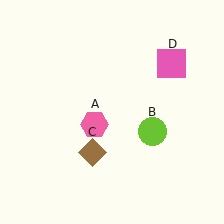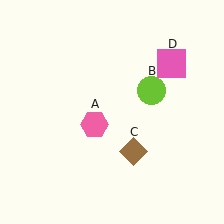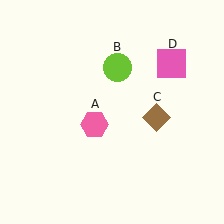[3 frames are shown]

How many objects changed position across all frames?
2 objects changed position: lime circle (object B), brown diamond (object C).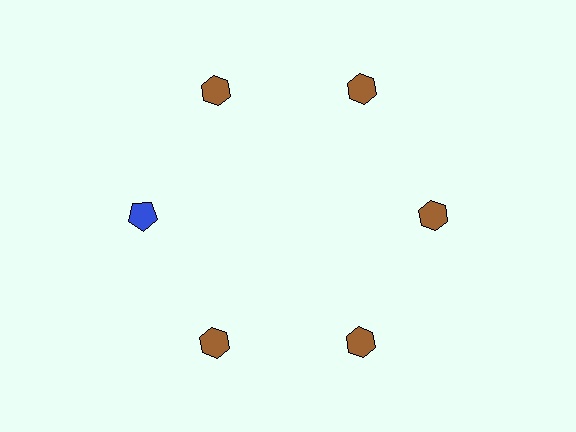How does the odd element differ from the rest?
It differs in both color (blue instead of brown) and shape (pentagon instead of hexagon).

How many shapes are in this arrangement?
There are 6 shapes arranged in a ring pattern.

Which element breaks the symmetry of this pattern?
The blue pentagon at roughly the 9 o'clock position breaks the symmetry. All other shapes are brown hexagons.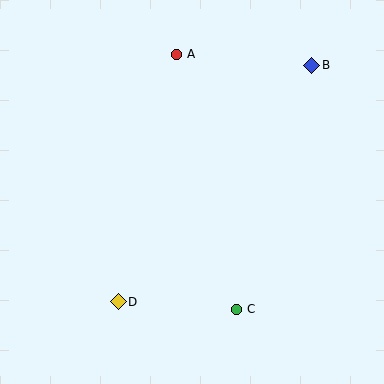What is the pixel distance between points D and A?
The distance between D and A is 255 pixels.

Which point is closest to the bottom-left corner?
Point D is closest to the bottom-left corner.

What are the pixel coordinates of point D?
Point D is at (118, 302).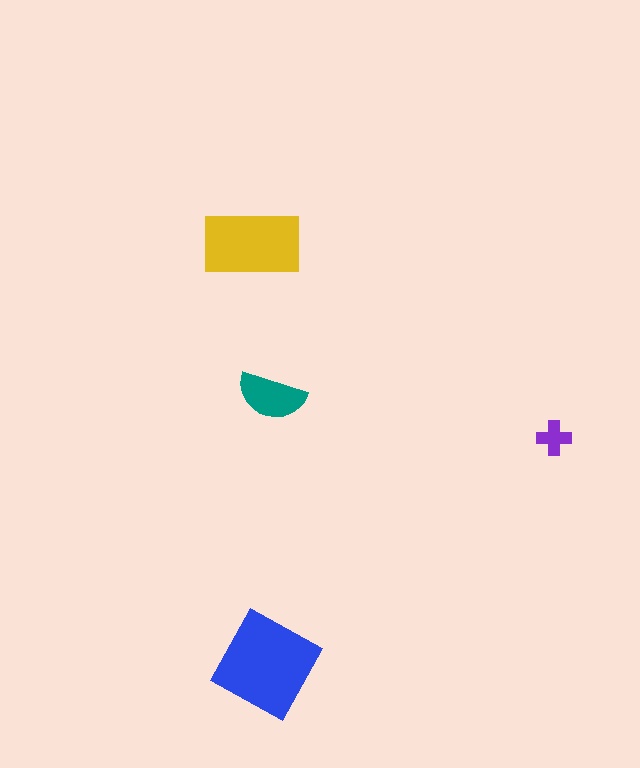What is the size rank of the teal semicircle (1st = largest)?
3rd.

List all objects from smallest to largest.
The purple cross, the teal semicircle, the yellow rectangle, the blue square.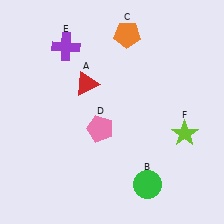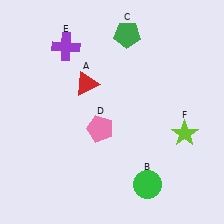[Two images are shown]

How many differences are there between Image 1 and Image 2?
There is 1 difference between the two images.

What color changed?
The pentagon (C) changed from orange in Image 1 to green in Image 2.